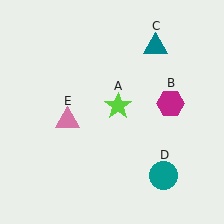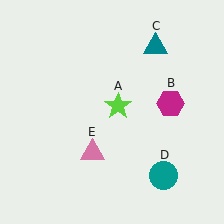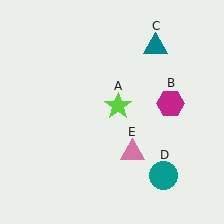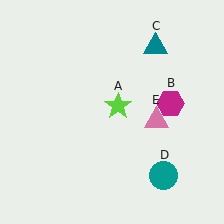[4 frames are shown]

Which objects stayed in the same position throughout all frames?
Lime star (object A) and magenta hexagon (object B) and teal triangle (object C) and teal circle (object D) remained stationary.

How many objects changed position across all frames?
1 object changed position: pink triangle (object E).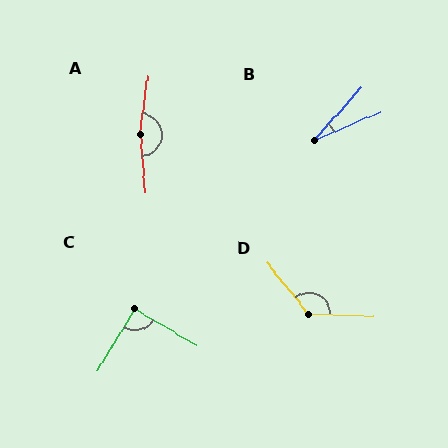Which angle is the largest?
A, at approximately 167 degrees.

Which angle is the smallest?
B, at approximately 25 degrees.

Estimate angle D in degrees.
Approximately 130 degrees.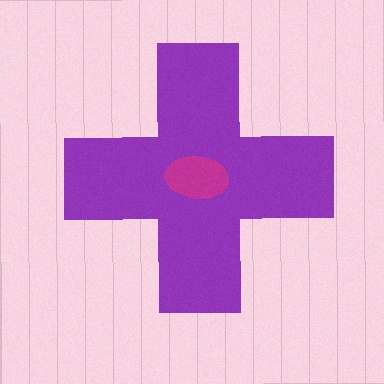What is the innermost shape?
The magenta ellipse.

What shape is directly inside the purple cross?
The magenta ellipse.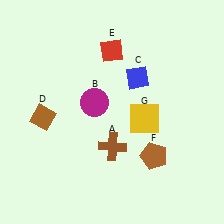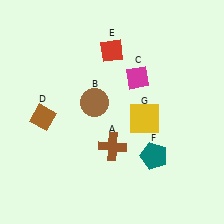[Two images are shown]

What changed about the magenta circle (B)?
In Image 1, B is magenta. In Image 2, it changed to brown.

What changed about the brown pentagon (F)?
In Image 1, F is brown. In Image 2, it changed to teal.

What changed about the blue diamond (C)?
In Image 1, C is blue. In Image 2, it changed to magenta.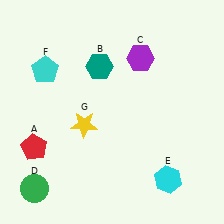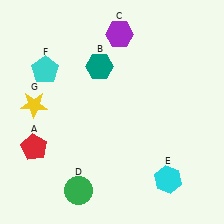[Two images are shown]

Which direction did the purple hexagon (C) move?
The purple hexagon (C) moved up.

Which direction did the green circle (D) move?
The green circle (D) moved right.